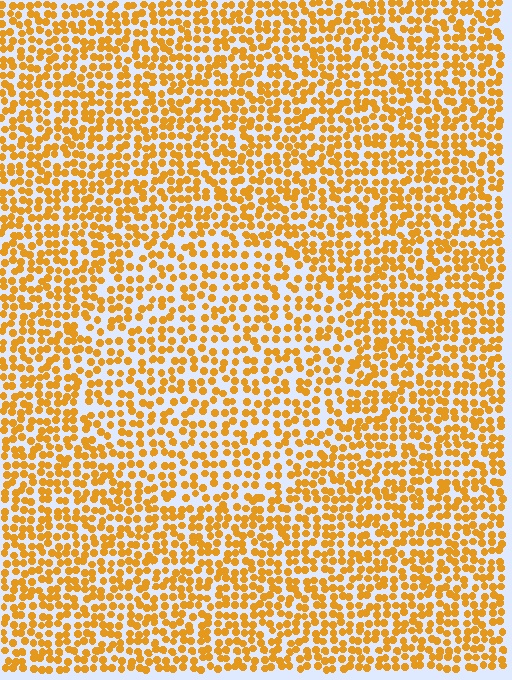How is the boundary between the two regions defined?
The boundary is defined by a change in element density (approximately 1.4x ratio). All elements are the same color, size, and shape.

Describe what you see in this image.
The image contains small orange elements arranged at two different densities. A circle-shaped region is visible where the elements are less densely packed than the surrounding area.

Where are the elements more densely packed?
The elements are more densely packed outside the circle boundary.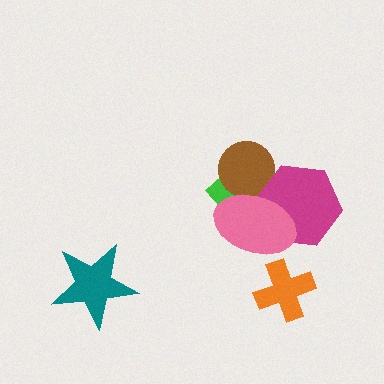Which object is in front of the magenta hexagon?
The pink ellipse is in front of the magenta hexagon.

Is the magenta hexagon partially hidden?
Yes, it is partially covered by another shape.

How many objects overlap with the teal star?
0 objects overlap with the teal star.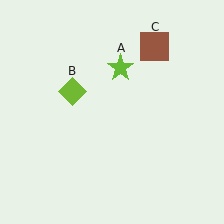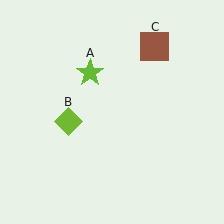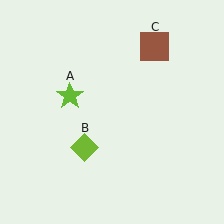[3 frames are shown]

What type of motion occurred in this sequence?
The lime star (object A), lime diamond (object B) rotated counterclockwise around the center of the scene.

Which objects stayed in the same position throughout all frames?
Brown square (object C) remained stationary.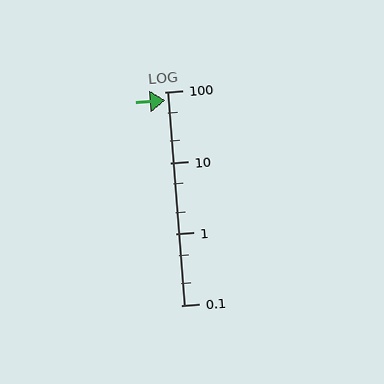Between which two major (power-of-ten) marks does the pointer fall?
The pointer is between 10 and 100.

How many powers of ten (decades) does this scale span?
The scale spans 3 decades, from 0.1 to 100.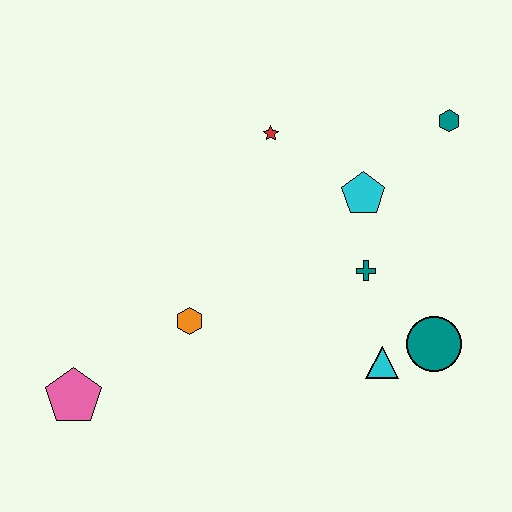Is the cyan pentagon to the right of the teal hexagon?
No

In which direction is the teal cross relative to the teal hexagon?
The teal cross is below the teal hexagon.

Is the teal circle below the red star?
Yes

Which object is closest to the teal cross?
The cyan pentagon is closest to the teal cross.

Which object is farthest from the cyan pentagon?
The pink pentagon is farthest from the cyan pentagon.